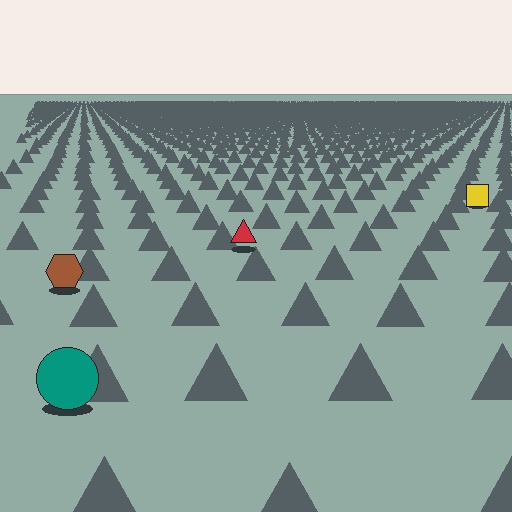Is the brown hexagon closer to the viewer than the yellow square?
Yes. The brown hexagon is closer — you can tell from the texture gradient: the ground texture is coarser near it.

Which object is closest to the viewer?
The teal circle is closest. The texture marks near it are larger and more spread out.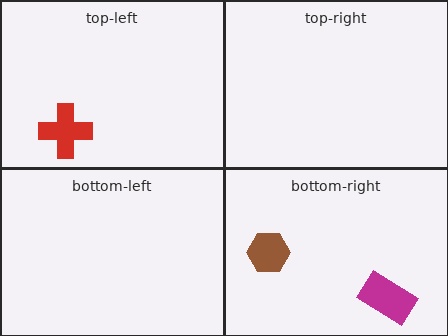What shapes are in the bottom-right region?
The magenta rectangle, the brown hexagon.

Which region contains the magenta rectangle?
The bottom-right region.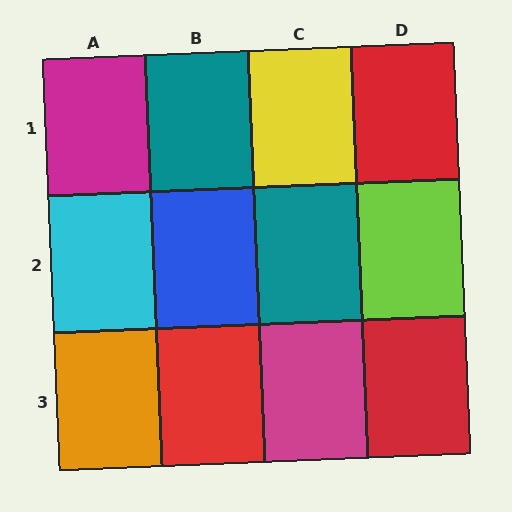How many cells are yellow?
1 cell is yellow.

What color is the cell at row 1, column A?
Magenta.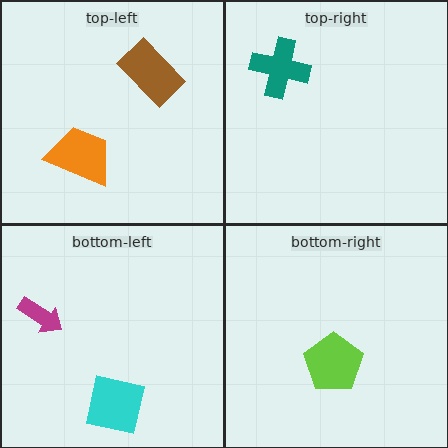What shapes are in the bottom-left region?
The cyan square, the magenta arrow.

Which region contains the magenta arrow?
The bottom-left region.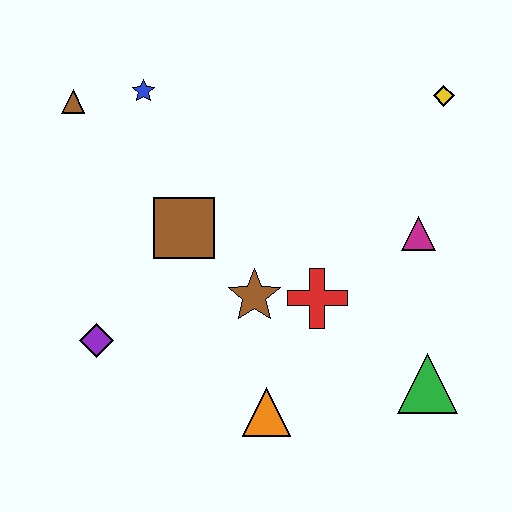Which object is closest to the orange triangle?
The brown star is closest to the orange triangle.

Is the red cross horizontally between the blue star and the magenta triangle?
Yes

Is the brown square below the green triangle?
No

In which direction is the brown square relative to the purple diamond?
The brown square is above the purple diamond.